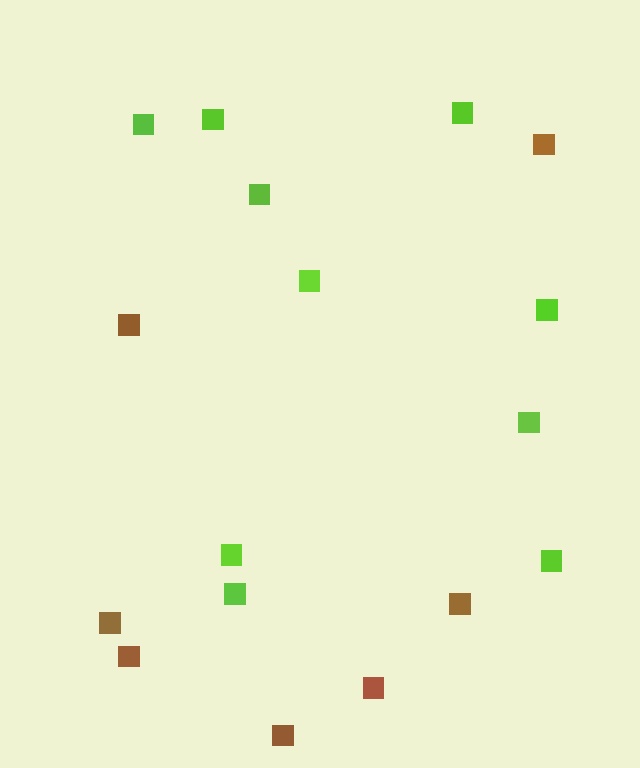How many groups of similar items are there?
There are 2 groups: one group of brown squares (7) and one group of lime squares (10).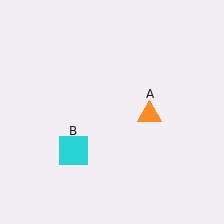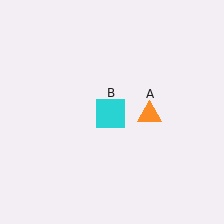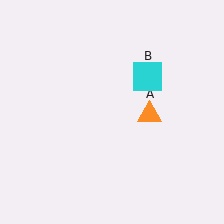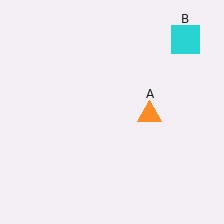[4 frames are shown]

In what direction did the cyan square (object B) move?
The cyan square (object B) moved up and to the right.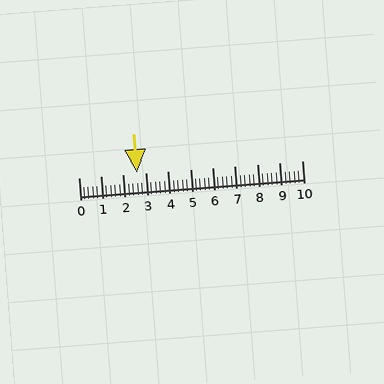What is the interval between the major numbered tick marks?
The major tick marks are spaced 1 units apart.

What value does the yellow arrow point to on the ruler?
The yellow arrow points to approximately 2.6.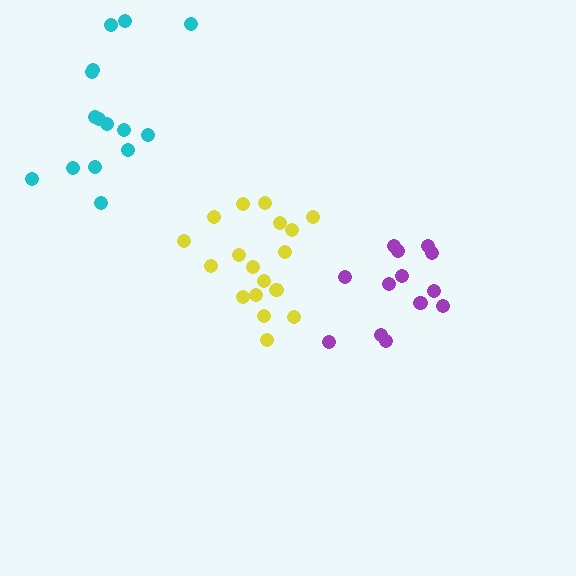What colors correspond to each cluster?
The clusters are colored: cyan, purple, yellow.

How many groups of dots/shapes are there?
There are 3 groups.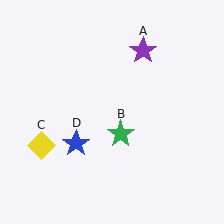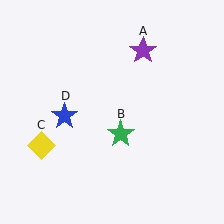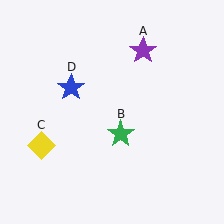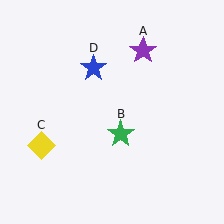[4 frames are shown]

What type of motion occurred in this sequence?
The blue star (object D) rotated clockwise around the center of the scene.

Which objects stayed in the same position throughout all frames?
Purple star (object A) and green star (object B) and yellow diamond (object C) remained stationary.